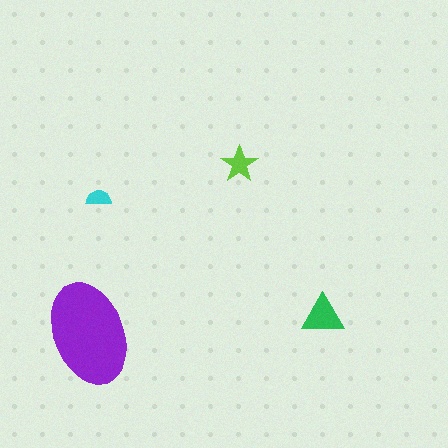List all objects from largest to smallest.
The purple ellipse, the green triangle, the lime star, the cyan semicircle.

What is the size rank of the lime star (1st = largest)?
3rd.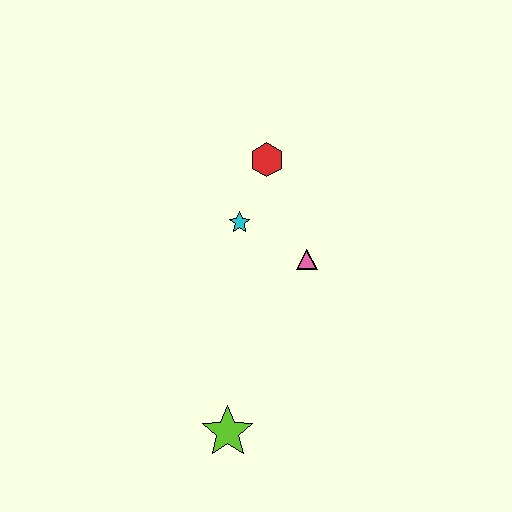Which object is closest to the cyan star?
The red hexagon is closest to the cyan star.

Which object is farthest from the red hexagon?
The lime star is farthest from the red hexagon.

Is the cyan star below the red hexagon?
Yes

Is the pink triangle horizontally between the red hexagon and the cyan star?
No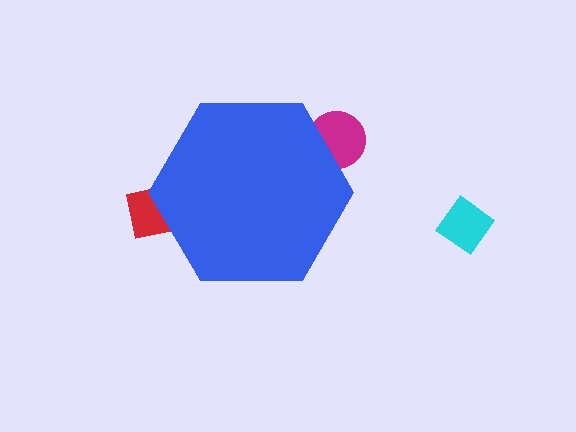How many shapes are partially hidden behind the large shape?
2 shapes are partially hidden.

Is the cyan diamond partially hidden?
No, the cyan diamond is fully visible.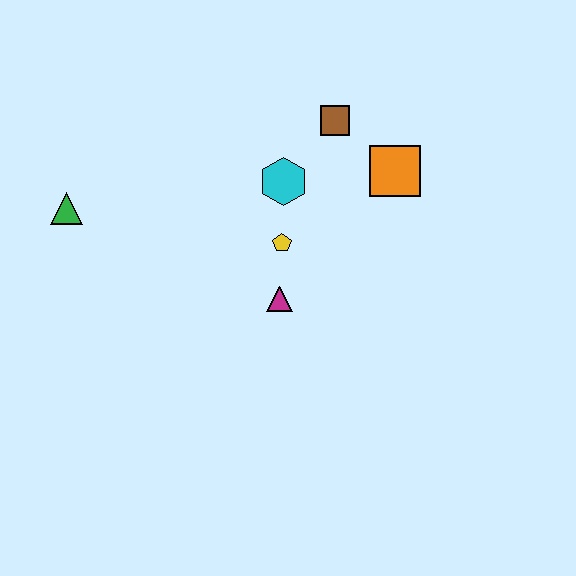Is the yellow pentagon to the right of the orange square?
No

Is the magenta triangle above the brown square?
No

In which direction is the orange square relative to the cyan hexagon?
The orange square is to the right of the cyan hexagon.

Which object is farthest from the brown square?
The green triangle is farthest from the brown square.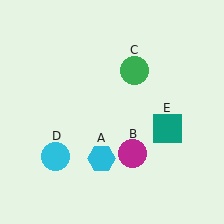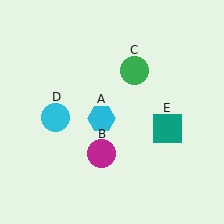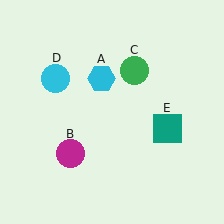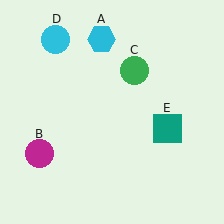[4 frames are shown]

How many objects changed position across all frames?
3 objects changed position: cyan hexagon (object A), magenta circle (object B), cyan circle (object D).